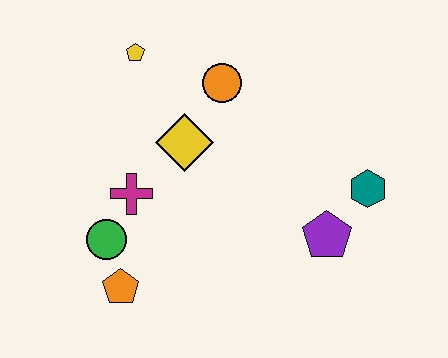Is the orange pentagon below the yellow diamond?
Yes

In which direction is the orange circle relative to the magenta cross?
The orange circle is above the magenta cross.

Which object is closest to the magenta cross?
The green circle is closest to the magenta cross.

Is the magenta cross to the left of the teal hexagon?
Yes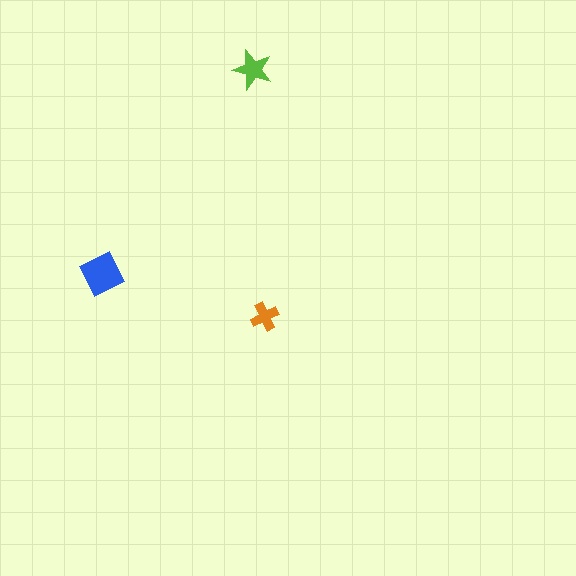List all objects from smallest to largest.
The orange cross, the lime star, the blue square.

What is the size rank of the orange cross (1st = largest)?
3rd.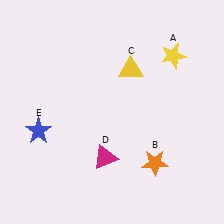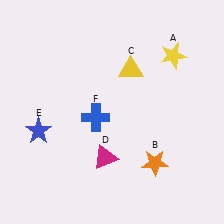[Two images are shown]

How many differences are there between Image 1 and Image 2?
There is 1 difference between the two images.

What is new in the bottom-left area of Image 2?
A blue cross (F) was added in the bottom-left area of Image 2.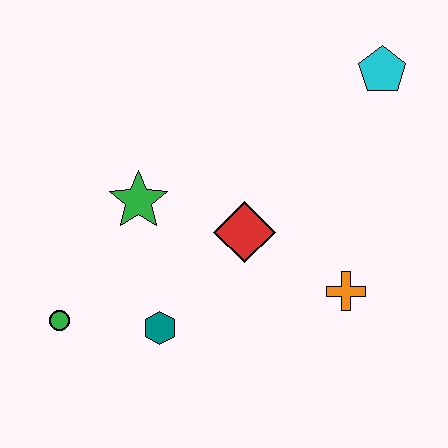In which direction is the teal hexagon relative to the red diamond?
The teal hexagon is below the red diamond.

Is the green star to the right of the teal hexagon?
No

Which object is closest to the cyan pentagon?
The red diamond is closest to the cyan pentagon.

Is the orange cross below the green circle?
No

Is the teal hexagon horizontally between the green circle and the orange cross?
Yes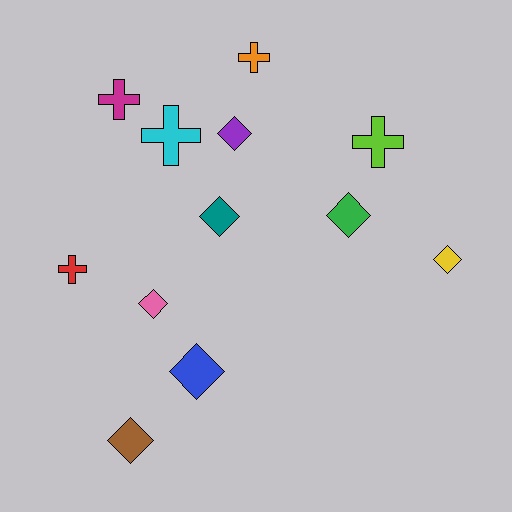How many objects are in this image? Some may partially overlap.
There are 12 objects.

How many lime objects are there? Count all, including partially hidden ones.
There is 1 lime object.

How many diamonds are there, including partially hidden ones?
There are 7 diamonds.